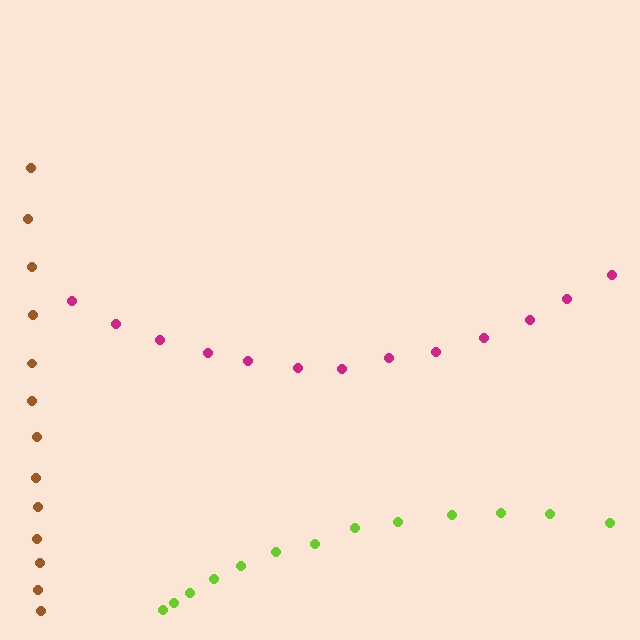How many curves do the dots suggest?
There are 3 distinct paths.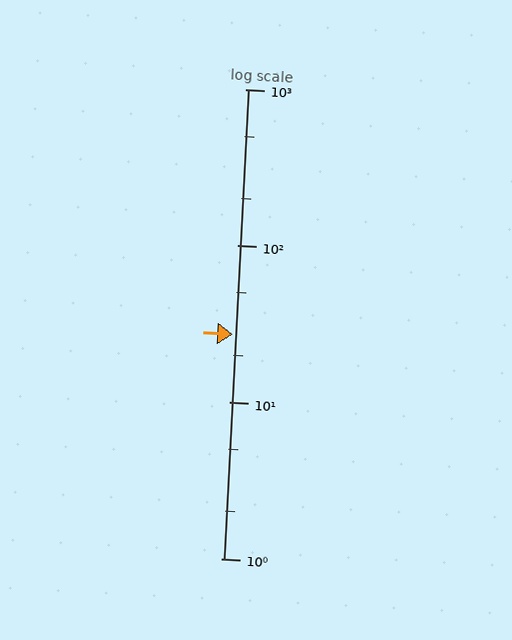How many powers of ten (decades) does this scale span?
The scale spans 3 decades, from 1 to 1000.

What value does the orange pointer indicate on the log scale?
The pointer indicates approximately 27.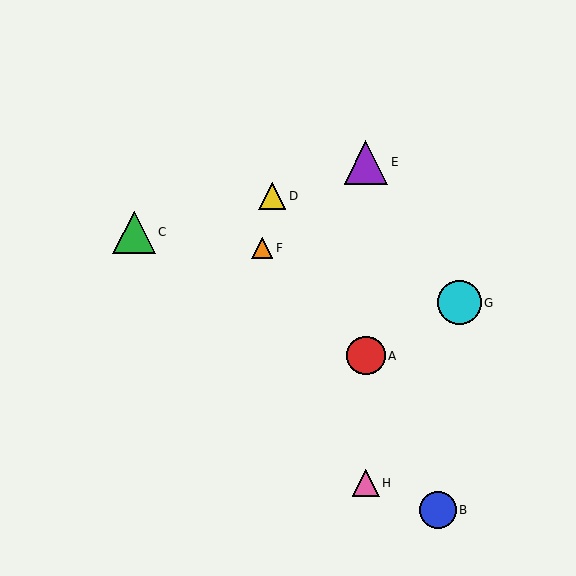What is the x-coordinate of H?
Object H is at x≈366.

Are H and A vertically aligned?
Yes, both are at x≈366.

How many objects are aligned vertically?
3 objects (A, E, H) are aligned vertically.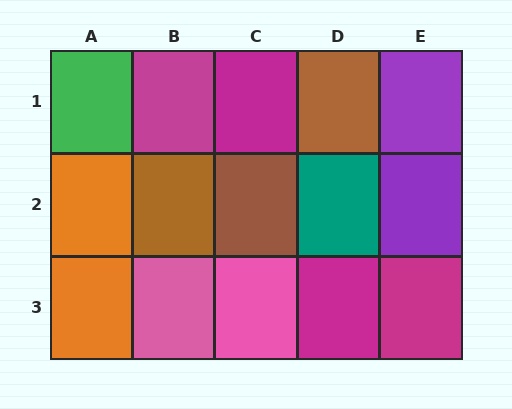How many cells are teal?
1 cell is teal.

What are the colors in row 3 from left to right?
Orange, pink, pink, magenta, magenta.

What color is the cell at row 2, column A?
Orange.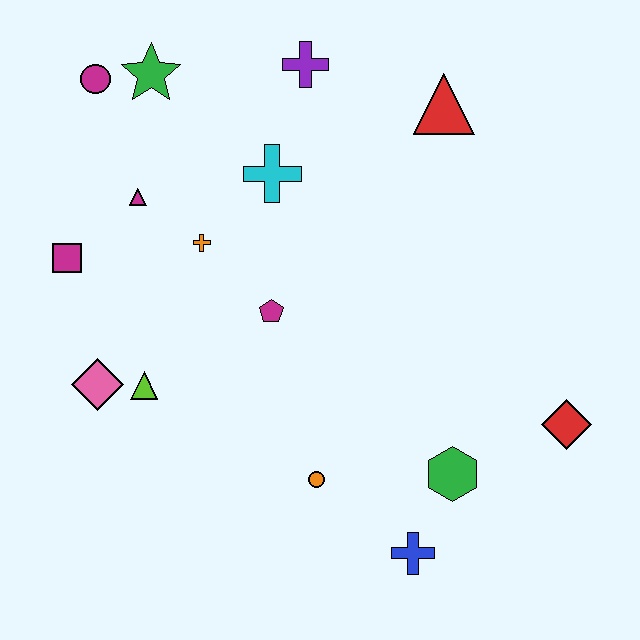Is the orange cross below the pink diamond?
No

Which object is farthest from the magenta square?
The red diamond is farthest from the magenta square.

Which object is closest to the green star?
The magenta circle is closest to the green star.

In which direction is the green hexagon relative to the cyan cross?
The green hexagon is below the cyan cross.